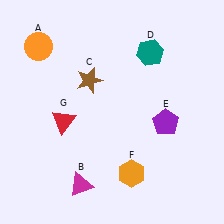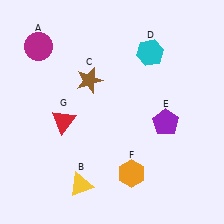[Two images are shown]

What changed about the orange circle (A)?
In Image 1, A is orange. In Image 2, it changed to magenta.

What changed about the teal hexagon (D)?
In Image 1, D is teal. In Image 2, it changed to cyan.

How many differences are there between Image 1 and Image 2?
There are 3 differences between the two images.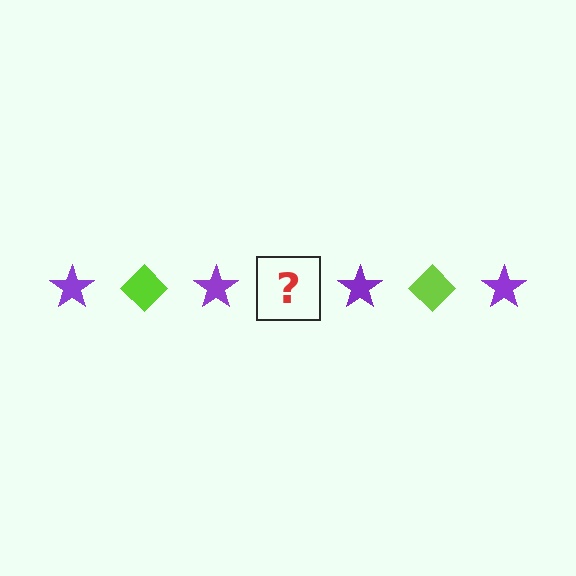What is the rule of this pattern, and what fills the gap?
The rule is that the pattern alternates between purple star and lime diamond. The gap should be filled with a lime diamond.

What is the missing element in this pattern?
The missing element is a lime diamond.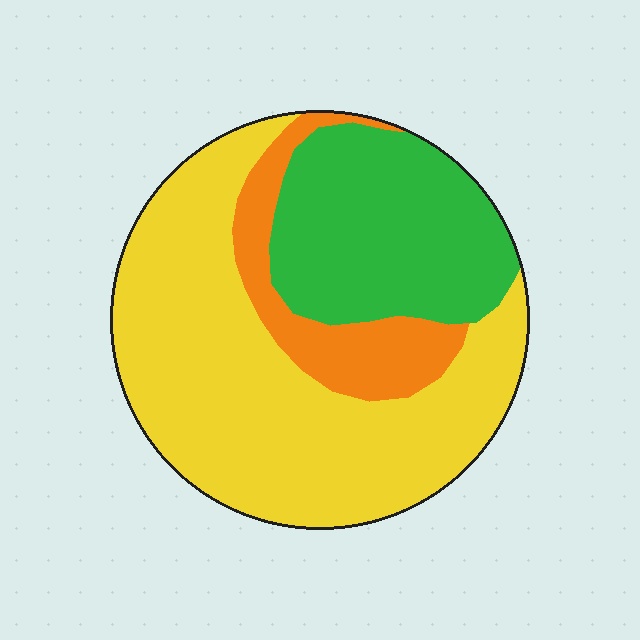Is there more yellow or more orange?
Yellow.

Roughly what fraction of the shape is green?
Green takes up between a sixth and a third of the shape.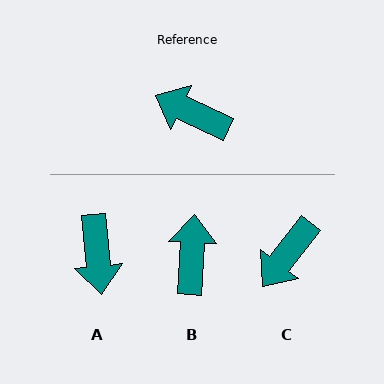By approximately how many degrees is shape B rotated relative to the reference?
Approximately 68 degrees clockwise.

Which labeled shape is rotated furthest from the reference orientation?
A, about 121 degrees away.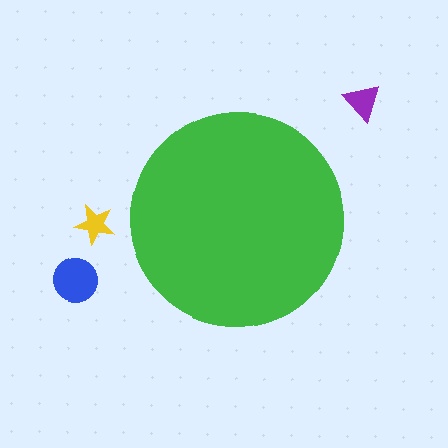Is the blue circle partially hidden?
No, the blue circle is fully visible.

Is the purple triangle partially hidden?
No, the purple triangle is fully visible.